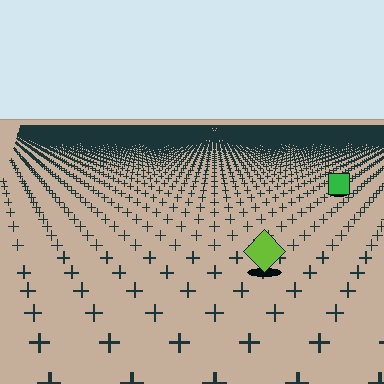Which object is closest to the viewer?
The lime diamond is closest. The texture marks near it are larger and more spread out.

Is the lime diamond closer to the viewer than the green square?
Yes. The lime diamond is closer — you can tell from the texture gradient: the ground texture is coarser near it.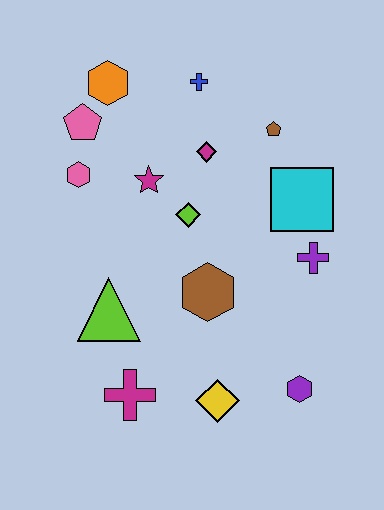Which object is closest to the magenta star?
The lime diamond is closest to the magenta star.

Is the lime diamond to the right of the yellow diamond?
No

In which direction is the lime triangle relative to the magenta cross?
The lime triangle is above the magenta cross.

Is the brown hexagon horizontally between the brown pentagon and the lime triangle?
Yes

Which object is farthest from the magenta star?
The purple hexagon is farthest from the magenta star.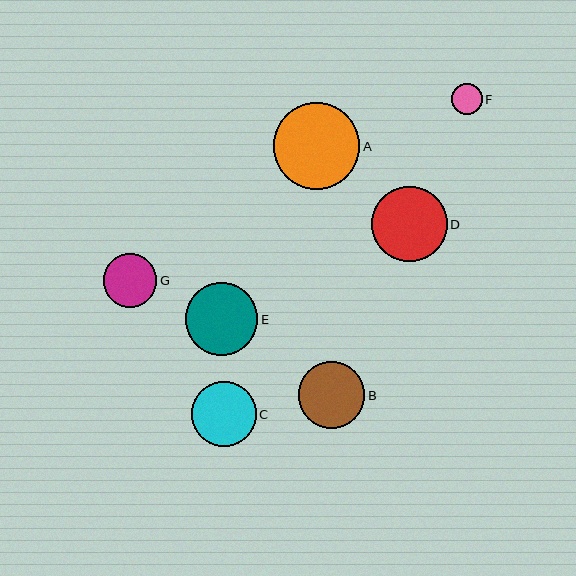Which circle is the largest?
Circle A is the largest with a size of approximately 86 pixels.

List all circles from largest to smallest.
From largest to smallest: A, D, E, B, C, G, F.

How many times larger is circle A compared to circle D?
Circle A is approximately 1.1 times the size of circle D.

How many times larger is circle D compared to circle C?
Circle D is approximately 1.2 times the size of circle C.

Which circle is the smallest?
Circle F is the smallest with a size of approximately 31 pixels.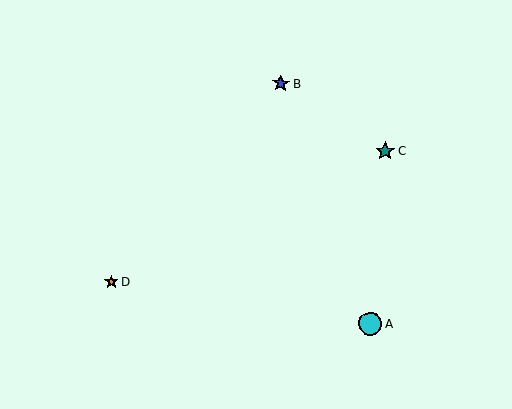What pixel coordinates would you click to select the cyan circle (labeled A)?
Click at (370, 324) to select the cyan circle A.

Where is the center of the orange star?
The center of the orange star is at (111, 282).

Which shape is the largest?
The cyan circle (labeled A) is the largest.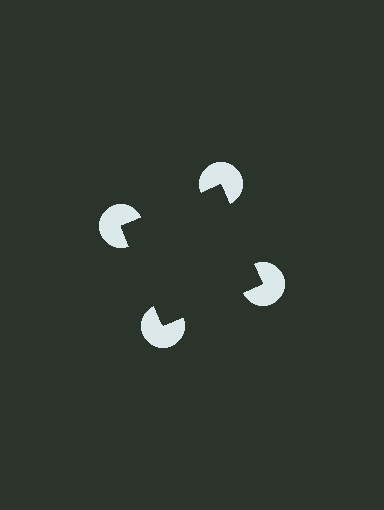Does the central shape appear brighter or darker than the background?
It typically appears slightly darker than the background, even though no actual brightness change is drawn.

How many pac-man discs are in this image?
There are 4 — one at each vertex of the illusory square.